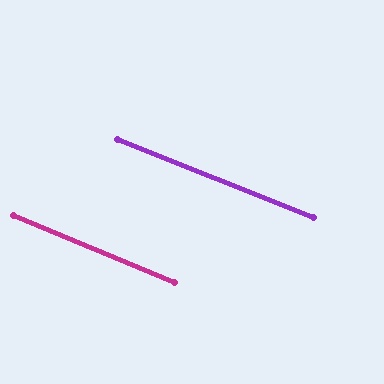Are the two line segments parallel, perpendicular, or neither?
Parallel — their directions differ by only 0.7°.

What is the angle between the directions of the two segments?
Approximately 1 degree.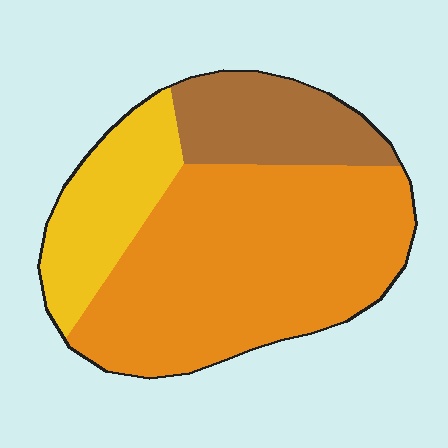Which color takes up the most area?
Orange, at roughly 60%.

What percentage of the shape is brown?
Brown covers around 20% of the shape.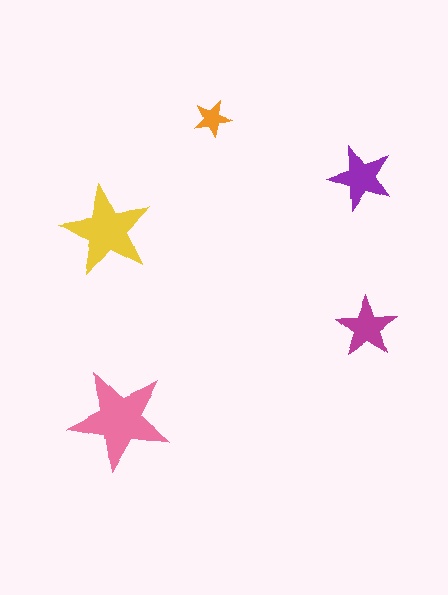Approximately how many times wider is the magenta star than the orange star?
About 1.5 times wider.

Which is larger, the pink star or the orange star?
The pink one.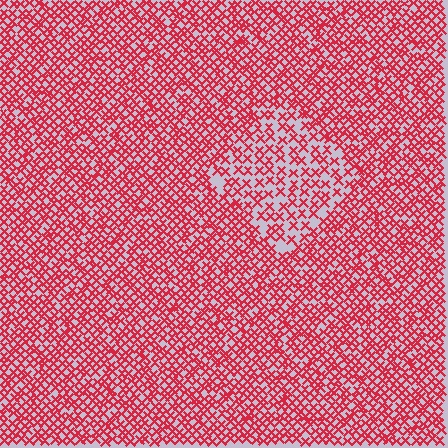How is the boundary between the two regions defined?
The boundary is defined by a change in element density (approximately 1.7x ratio). All elements are the same color, size, and shape.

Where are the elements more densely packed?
The elements are more densely packed outside the diamond boundary.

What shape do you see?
I see a diamond.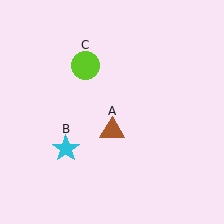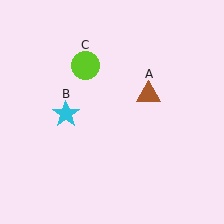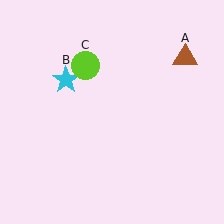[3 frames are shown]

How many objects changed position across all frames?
2 objects changed position: brown triangle (object A), cyan star (object B).